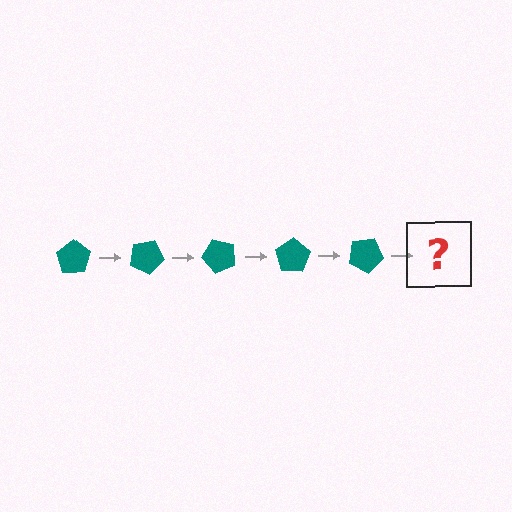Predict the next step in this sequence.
The next step is a teal pentagon rotated 125 degrees.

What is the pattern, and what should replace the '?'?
The pattern is that the pentagon rotates 25 degrees each step. The '?' should be a teal pentagon rotated 125 degrees.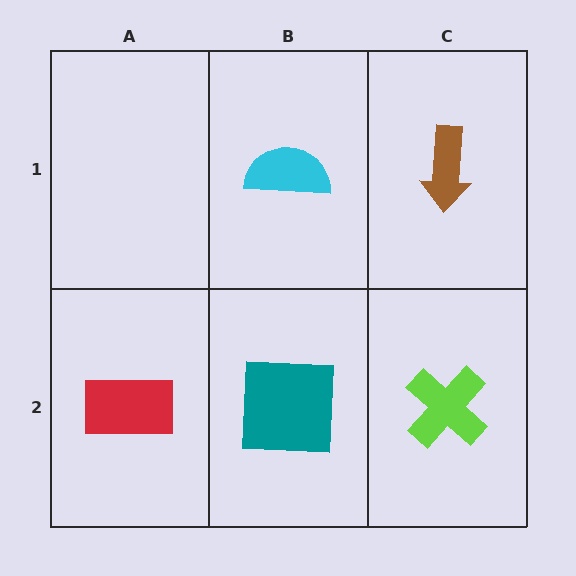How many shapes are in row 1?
2 shapes.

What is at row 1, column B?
A cyan semicircle.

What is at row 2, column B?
A teal square.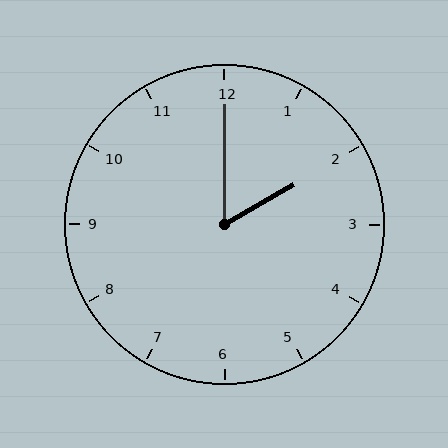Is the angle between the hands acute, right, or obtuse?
It is acute.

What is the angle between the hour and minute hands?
Approximately 60 degrees.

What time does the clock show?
2:00.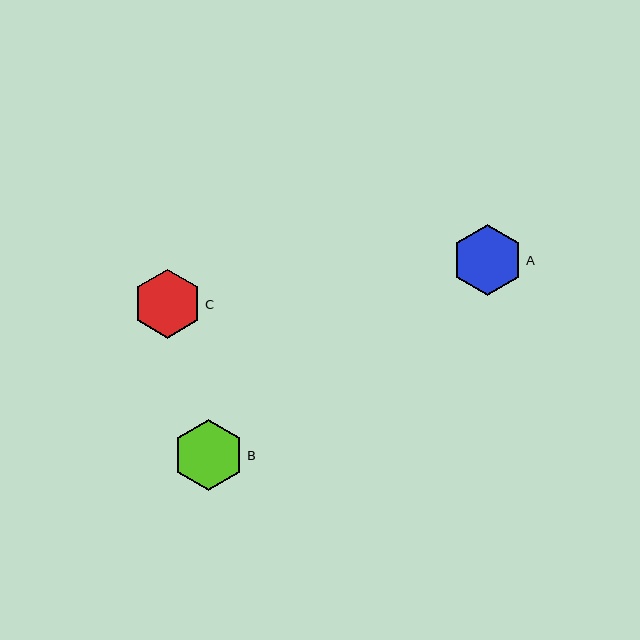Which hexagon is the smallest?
Hexagon C is the smallest with a size of approximately 69 pixels.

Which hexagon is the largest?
Hexagon A is the largest with a size of approximately 71 pixels.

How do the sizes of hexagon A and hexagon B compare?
Hexagon A and hexagon B are approximately the same size.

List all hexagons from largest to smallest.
From largest to smallest: A, B, C.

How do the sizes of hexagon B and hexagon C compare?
Hexagon B and hexagon C are approximately the same size.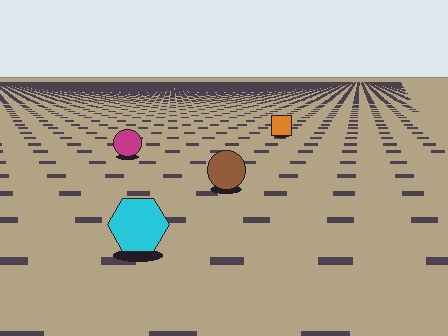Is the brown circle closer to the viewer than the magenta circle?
Yes. The brown circle is closer — you can tell from the texture gradient: the ground texture is coarser near it.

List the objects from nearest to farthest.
From nearest to farthest: the cyan hexagon, the brown circle, the magenta circle, the orange square.